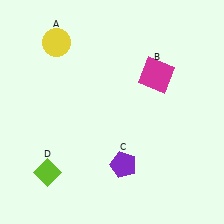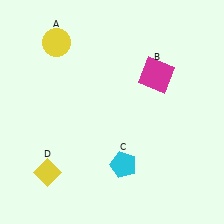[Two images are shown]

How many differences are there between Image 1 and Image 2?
There are 2 differences between the two images.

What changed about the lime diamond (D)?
In Image 1, D is lime. In Image 2, it changed to yellow.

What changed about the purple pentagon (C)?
In Image 1, C is purple. In Image 2, it changed to cyan.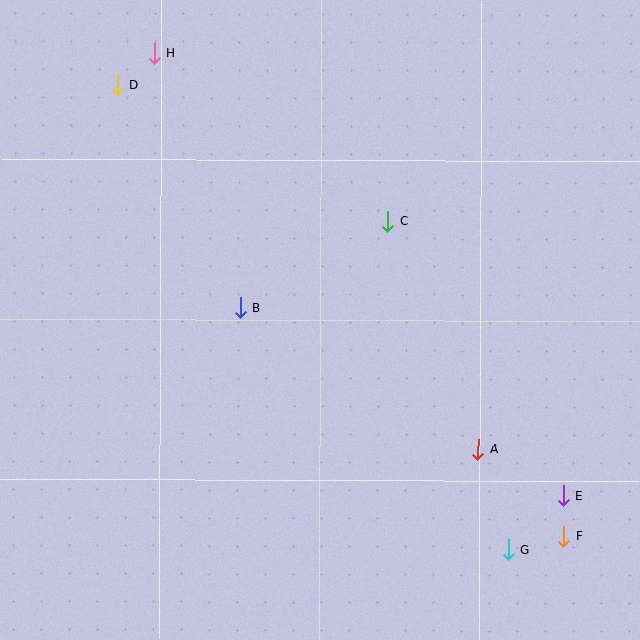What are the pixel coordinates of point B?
Point B is at (240, 307).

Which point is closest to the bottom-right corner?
Point F is closest to the bottom-right corner.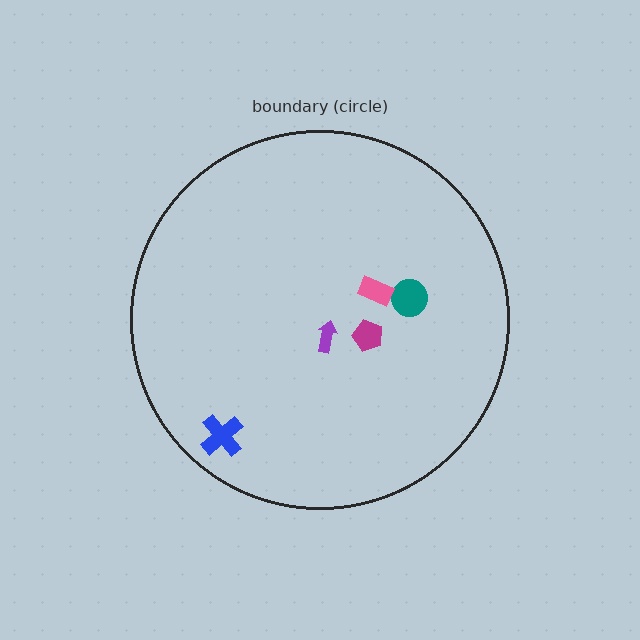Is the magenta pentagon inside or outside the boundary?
Inside.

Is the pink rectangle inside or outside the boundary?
Inside.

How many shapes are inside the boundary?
5 inside, 0 outside.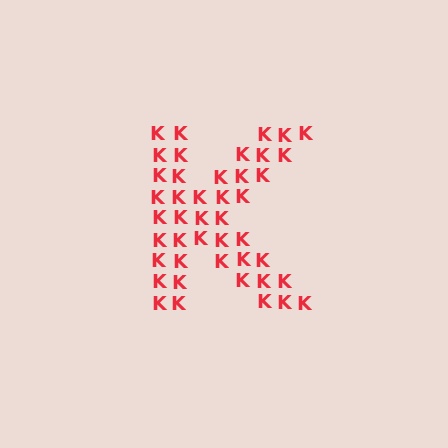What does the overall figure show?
The overall figure shows the letter K.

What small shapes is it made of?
It is made of small letter K's.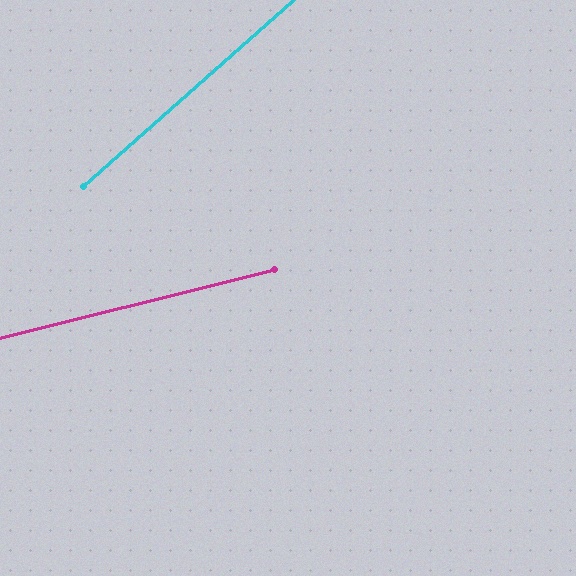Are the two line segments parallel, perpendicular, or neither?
Neither parallel nor perpendicular — they differ by about 28°.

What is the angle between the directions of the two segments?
Approximately 28 degrees.